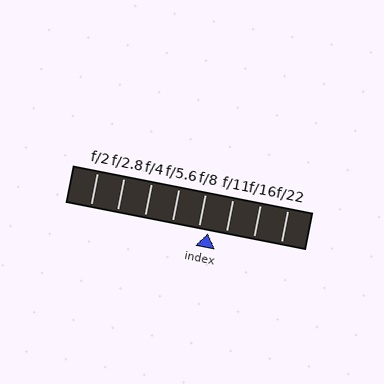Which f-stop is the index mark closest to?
The index mark is closest to f/8.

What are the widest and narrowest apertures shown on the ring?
The widest aperture shown is f/2 and the narrowest is f/22.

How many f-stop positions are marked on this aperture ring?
There are 8 f-stop positions marked.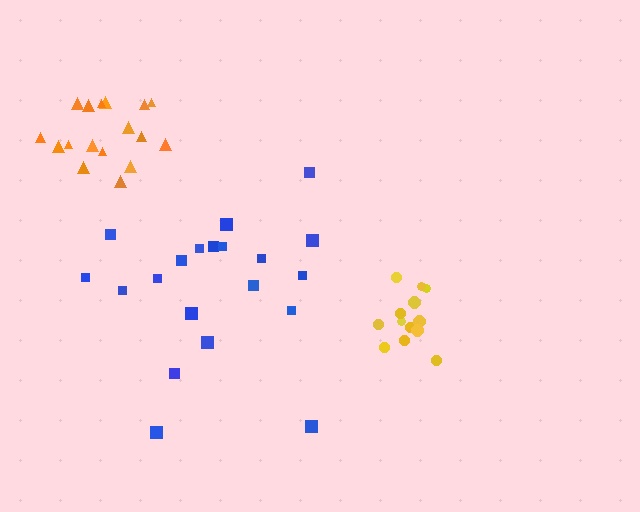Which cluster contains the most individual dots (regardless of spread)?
Blue (20).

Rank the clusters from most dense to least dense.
yellow, orange, blue.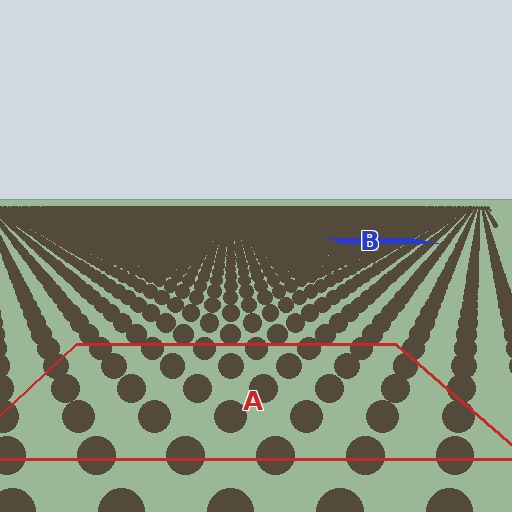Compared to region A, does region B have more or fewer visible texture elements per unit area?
Region B has more texture elements per unit area — they are packed more densely because it is farther away.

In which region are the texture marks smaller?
The texture marks are smaller in region B, because it is farther away.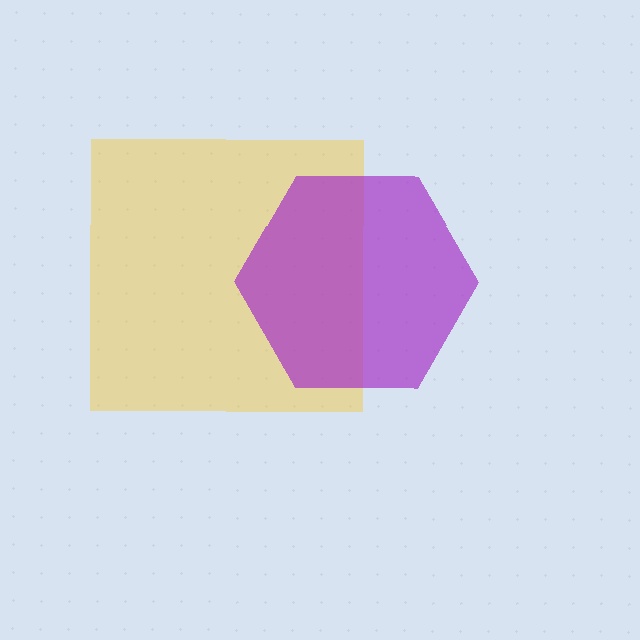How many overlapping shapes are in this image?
There are 2 overlapping shapes in the image.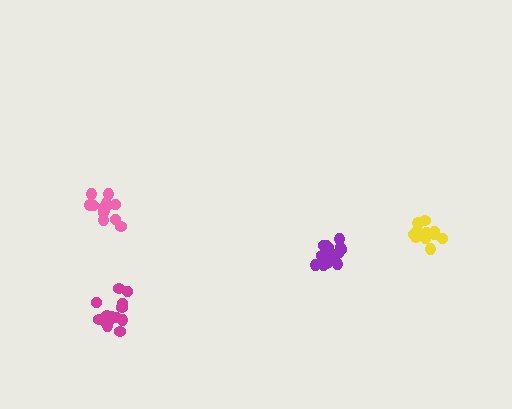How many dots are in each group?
Group 1: 13 dots, Group 2: 14 dots, Group 3: 16 dots, Group 4: 12 dots (55 total).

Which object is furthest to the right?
The yellow cluster is rightmost.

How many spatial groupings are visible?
There are 4 spatial groupings.